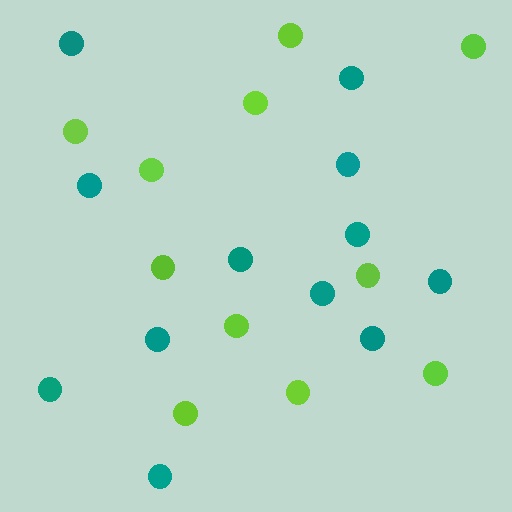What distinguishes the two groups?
There are 2 groups: one group of lime circles (11) and one group of teal circles (12).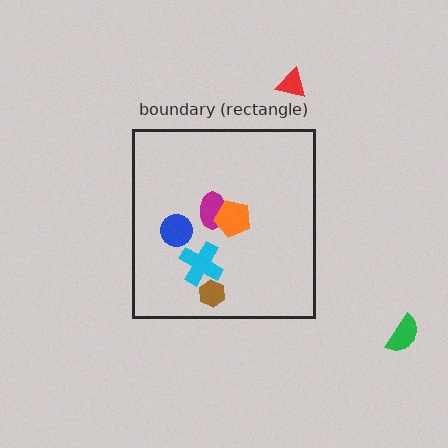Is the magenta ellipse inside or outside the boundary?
Inside.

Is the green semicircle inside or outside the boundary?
Outside.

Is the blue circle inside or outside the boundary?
Inside.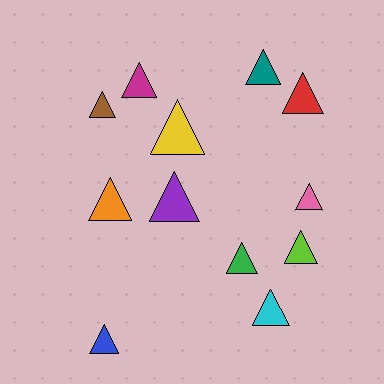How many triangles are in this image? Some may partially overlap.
There are 12 triangles.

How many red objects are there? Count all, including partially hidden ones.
There is 1 red object.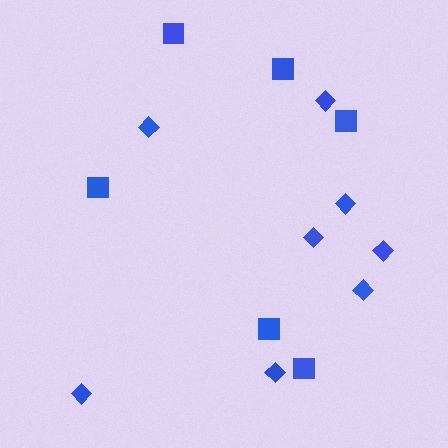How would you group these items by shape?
There are 2 groups: one group of squares (6) and one group of diamonds (8).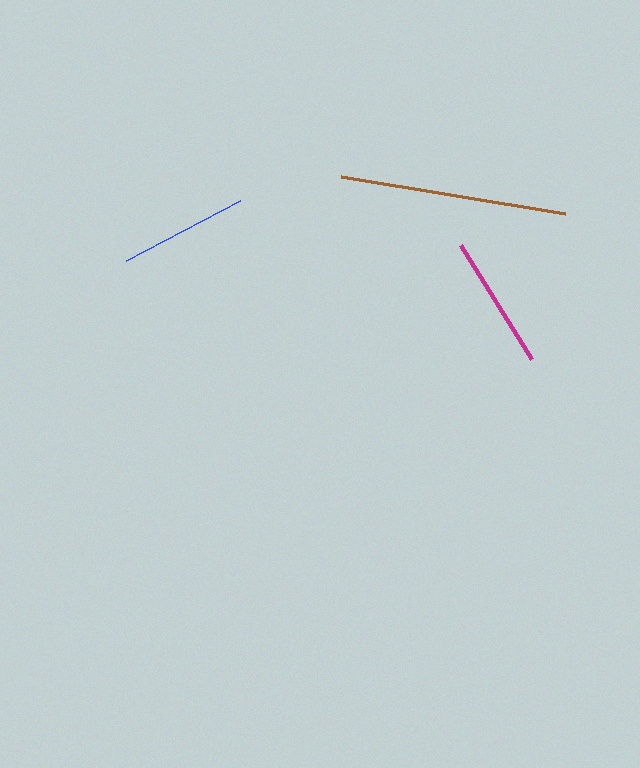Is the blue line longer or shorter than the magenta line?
The magenta line is longer than the blue line.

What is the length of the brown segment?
The brown segment is approximately 227 pixels long.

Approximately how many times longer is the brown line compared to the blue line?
The brown line is approximately 1.8 times the length of the blue line.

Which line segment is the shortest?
The blue line is the shortest at approximately 129 pixels.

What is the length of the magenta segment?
The magenta segment is approximately 135 pixels long.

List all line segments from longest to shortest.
From longest to shortest: brown, magenta, blue.